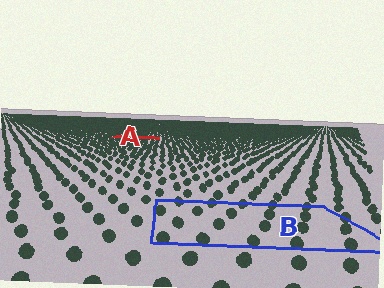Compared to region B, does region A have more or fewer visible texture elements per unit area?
Region A has more texture elements per unit area — they are packed more densely because it is farther away.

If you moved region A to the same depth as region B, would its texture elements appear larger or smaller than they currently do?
They would appear larger. At a closer depth, the same texture elements are projected at a bigger on-screen size.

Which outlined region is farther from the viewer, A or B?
Region A is farther from the viewer — the texture elements inside it appear smaller and more densely packed.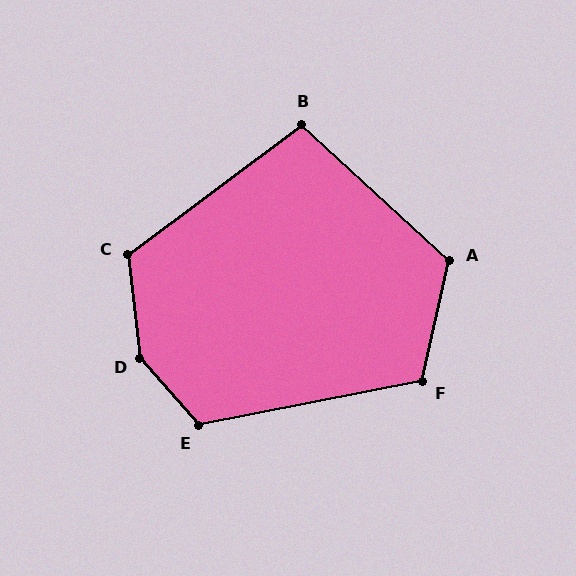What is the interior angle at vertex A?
Approximately 120 degrees (obtuse).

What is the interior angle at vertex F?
Approximately 114 degrees (obtuse).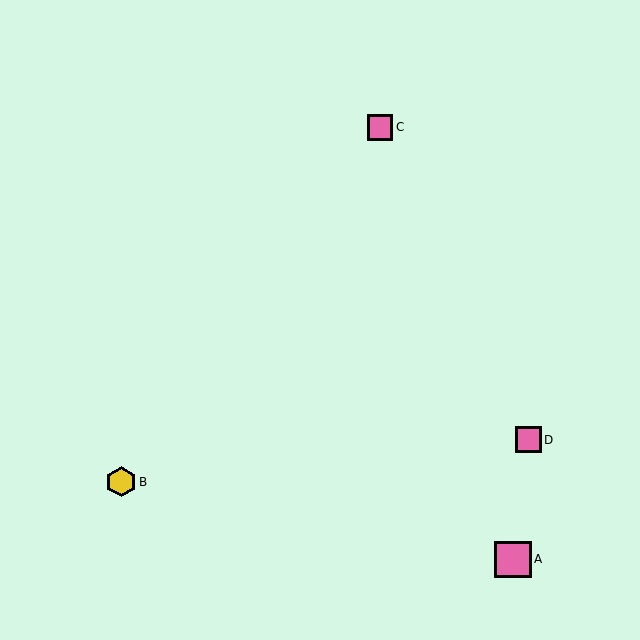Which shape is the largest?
The pink square (labeled A) is the largest.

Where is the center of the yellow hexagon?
The center of the yellow hexagon is at (121, 482).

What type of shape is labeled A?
Shape A is a pink square.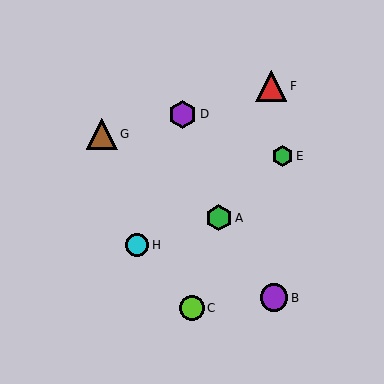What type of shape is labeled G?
Shape G is a brown triangle.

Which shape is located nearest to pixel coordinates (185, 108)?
The purple hexagon (labeled D) at (183, 114) is nearest to that location.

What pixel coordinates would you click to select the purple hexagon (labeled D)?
Click at (183, 114) to select the purple hexagon D.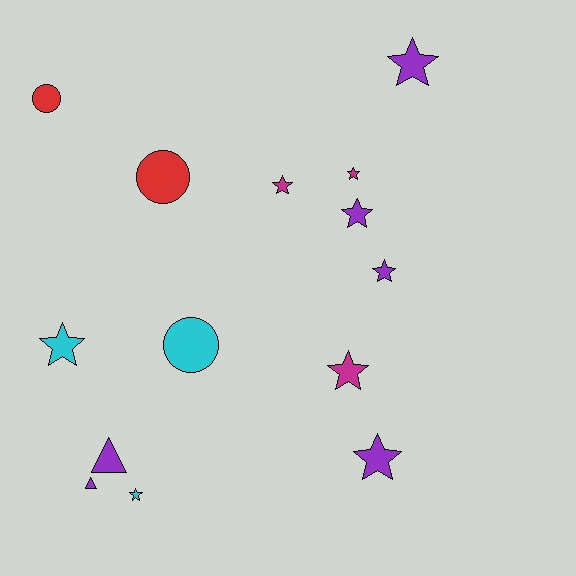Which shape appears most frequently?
Star, with 9 objects.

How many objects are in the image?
There are 14 objects.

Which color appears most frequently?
Purple, with 6 objects.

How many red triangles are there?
There are no red triangles.